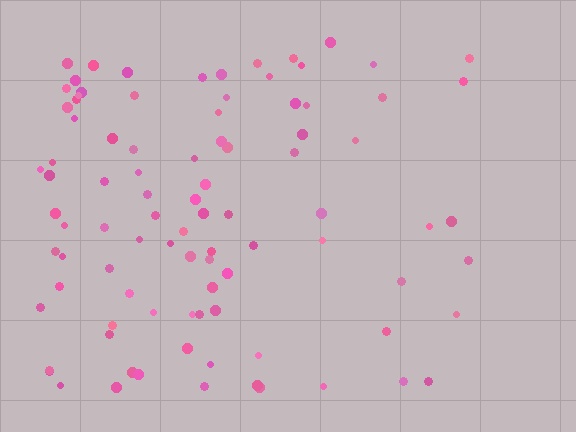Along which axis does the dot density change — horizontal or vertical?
Horizontal.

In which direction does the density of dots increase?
From right to left, with the left side densest.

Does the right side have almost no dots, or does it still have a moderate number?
Still a moderate number, just noticeably fewer than the left.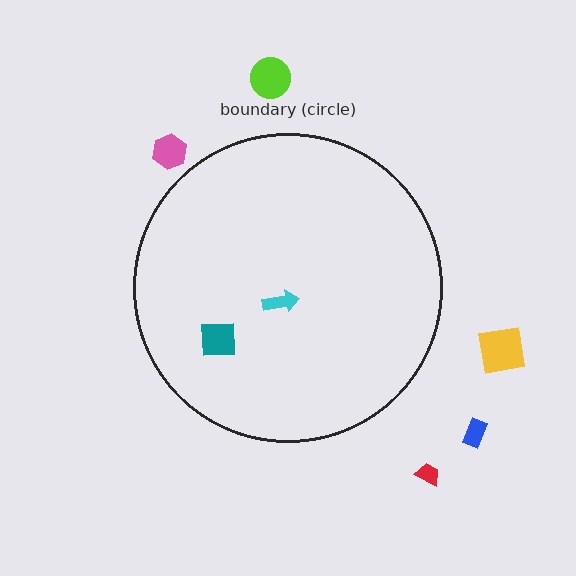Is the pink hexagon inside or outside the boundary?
Outside.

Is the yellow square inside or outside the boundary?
Outside.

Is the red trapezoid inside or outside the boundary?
Outside.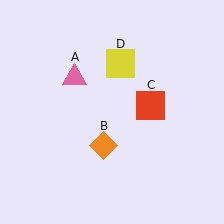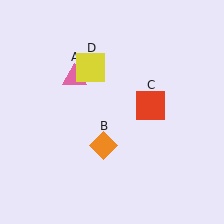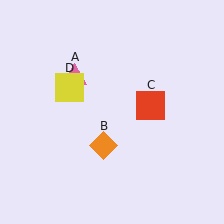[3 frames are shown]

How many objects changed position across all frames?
1 object changed position: yellow square (object D).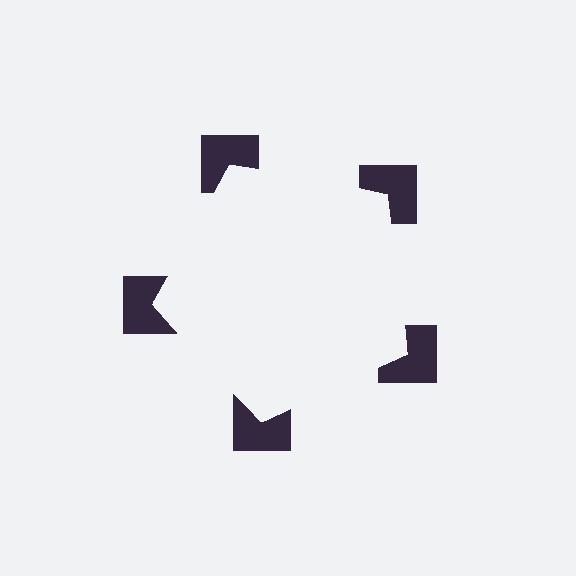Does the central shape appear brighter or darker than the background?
It typically appears slightly brighter than the background, even though no actual brightness change is drawn.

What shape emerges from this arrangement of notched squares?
An illusory pentagon — its edges are inferred from the aligned wedge cuts in the notched squares, not physically drawn.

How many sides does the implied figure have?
5 sides.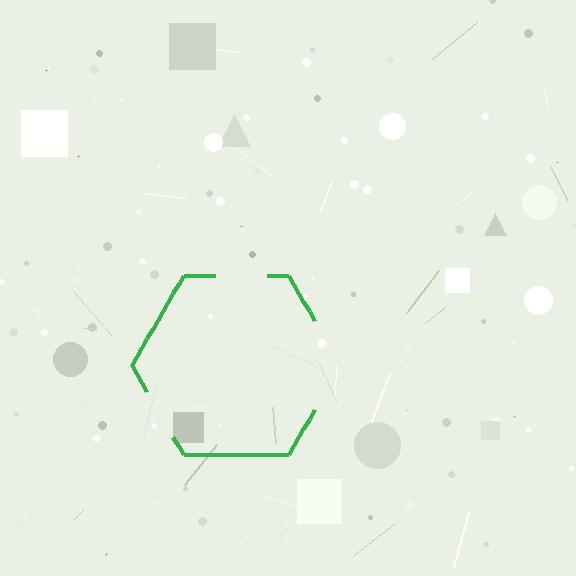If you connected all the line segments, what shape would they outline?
They would outline a hexagon.